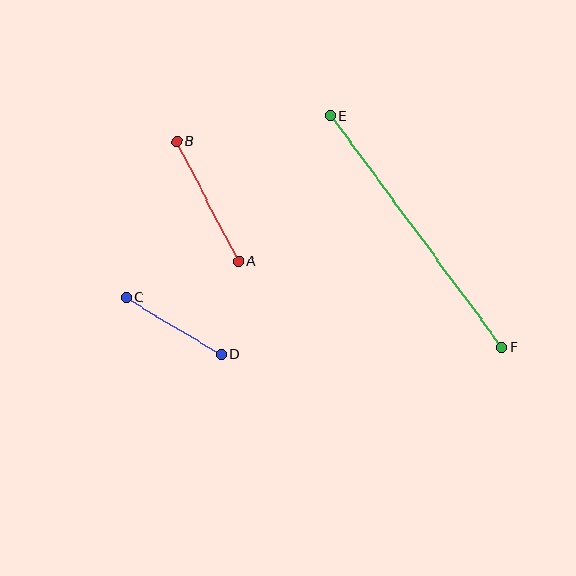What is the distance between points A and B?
The distance is approximately 135 pixels.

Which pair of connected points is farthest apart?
Points E and F are farthest apart.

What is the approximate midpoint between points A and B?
The midpoint is at approximately (208, 201) pixels.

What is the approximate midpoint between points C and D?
The midpoint is at approximately (174, 326) pixels.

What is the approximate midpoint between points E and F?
The midpoint is at approximately (416, 231) pixels.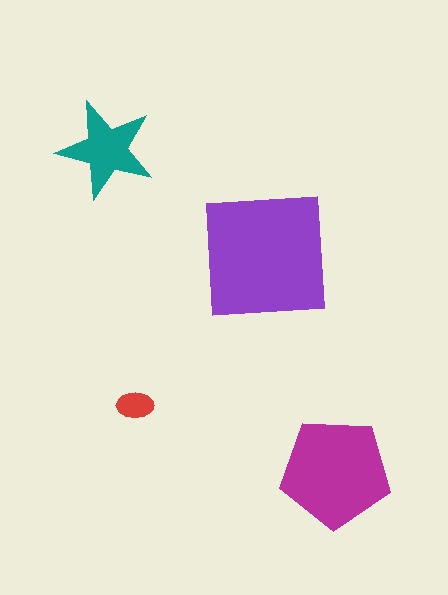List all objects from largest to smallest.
The purple square, the magenta pentagon, the teal star, the red ellipse.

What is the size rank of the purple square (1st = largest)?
1st.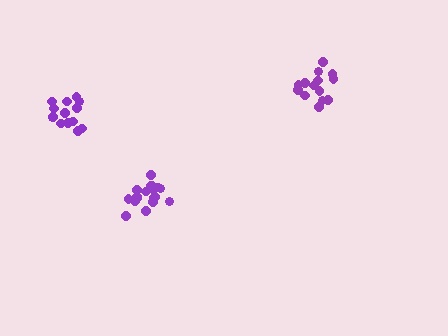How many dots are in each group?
Group 1: 18 dots, Group 2: 14 dots, Group 3: 14 dots (46 total).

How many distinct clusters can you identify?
There are 3 distinct clusters.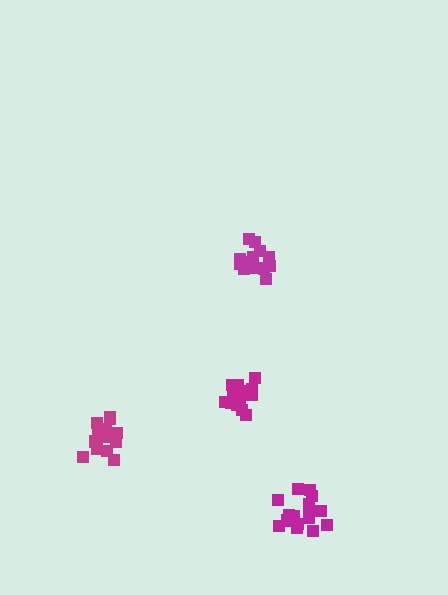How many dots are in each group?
Group 1: 21 dots, Group 2: 15 dots, Group 3: 15 dots, Group 4: 17 dots (68 total).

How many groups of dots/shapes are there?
There are 4 groups.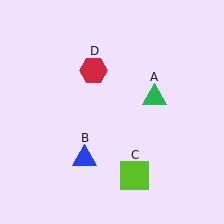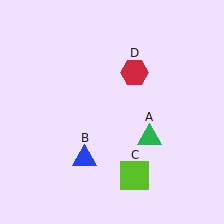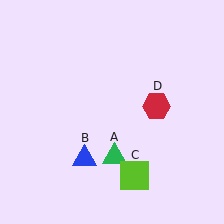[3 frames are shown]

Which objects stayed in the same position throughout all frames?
Blue triangle (object B) and lime square (object C) remained stationary.